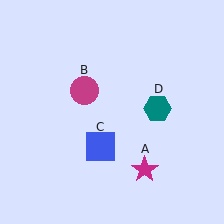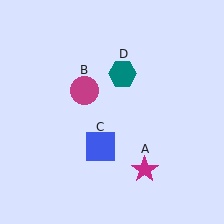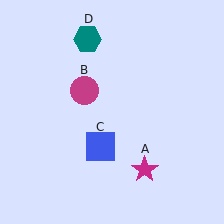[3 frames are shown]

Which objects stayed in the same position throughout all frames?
Magenta star (object A) and magenta circle (object B) and blue square (object C) remained stationary.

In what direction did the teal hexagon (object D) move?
The teal hexagon (object D) moved up and to the left.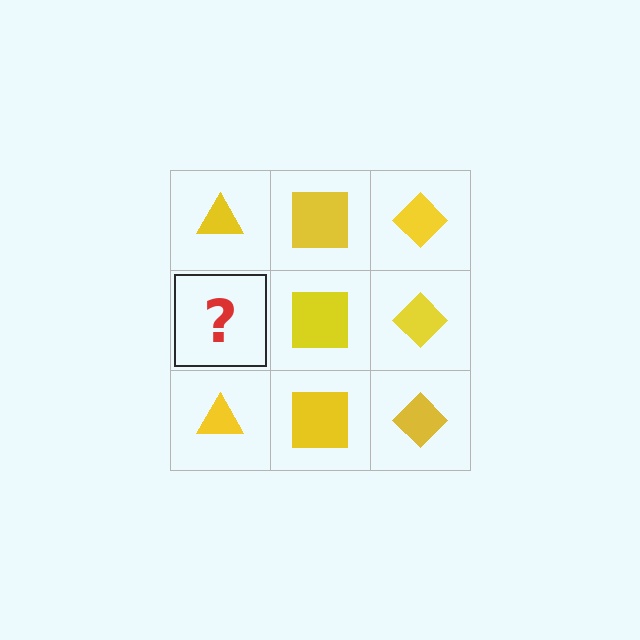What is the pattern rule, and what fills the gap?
The rule is that each column has a consistent shape. The gap should be filled with a yellow triangle.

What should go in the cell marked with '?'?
The missing cell should contain a yellow triangle.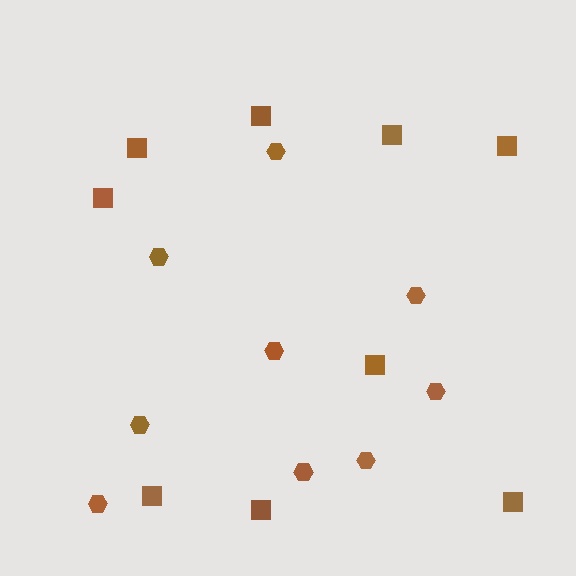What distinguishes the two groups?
There are 2 groups: one group of hexagons (9) and one group of squares (9).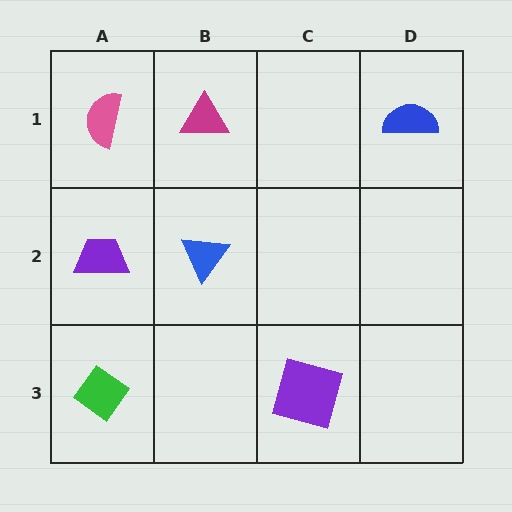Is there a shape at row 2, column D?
No, that cell is empty.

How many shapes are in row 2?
2 shapes.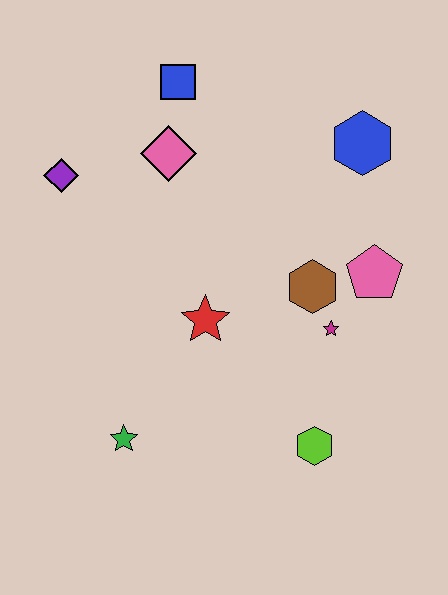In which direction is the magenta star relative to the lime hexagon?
The magenta star is above the lime hexagon.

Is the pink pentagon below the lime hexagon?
No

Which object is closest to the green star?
The red star is closest to the green star.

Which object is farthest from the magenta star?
The purple diamond is farthest from the magenta star.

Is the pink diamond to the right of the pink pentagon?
No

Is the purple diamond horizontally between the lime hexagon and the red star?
No